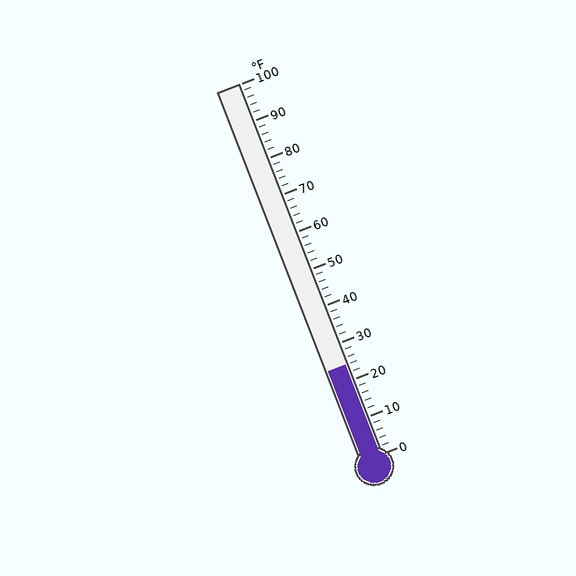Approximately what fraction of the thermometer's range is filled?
The thermometer is filled to approximately 25% of its range.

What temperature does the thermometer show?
The thermometer shows approximately 24°F.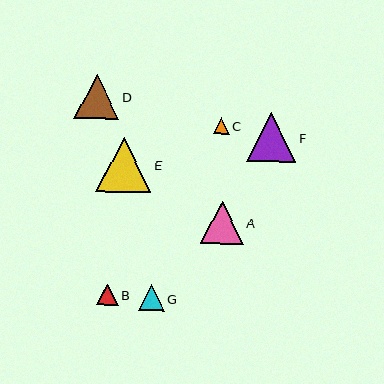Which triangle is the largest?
Triangle E is the largest with a size of approximately 55 pixels.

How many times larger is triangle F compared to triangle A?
Triangle F is approximately 1.1 times the size of triangle A.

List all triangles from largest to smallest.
From largest to smallest: E, F, D, A, G, B, C.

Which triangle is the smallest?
Triangle C is the smallest with a size of approximately 16 pixels.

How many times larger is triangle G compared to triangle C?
Triangle G is approximately 1.6 times the size of triangle C.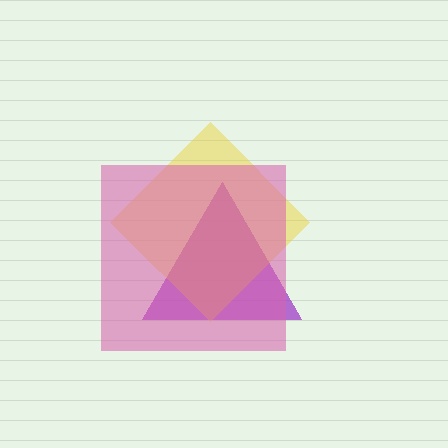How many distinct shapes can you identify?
There are 3 distinct shapes: a purple triangle, a yellow diamond, a pink square.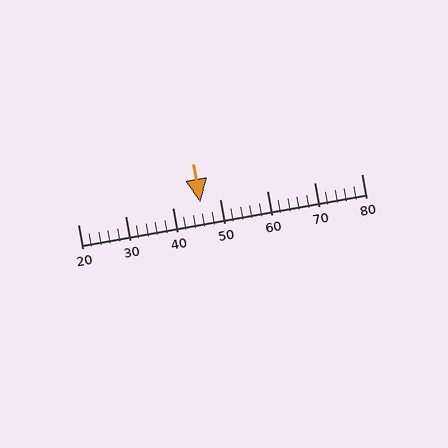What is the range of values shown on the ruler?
The ruler shows values from 20 to 80.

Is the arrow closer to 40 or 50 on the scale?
The arrow is closer to 50.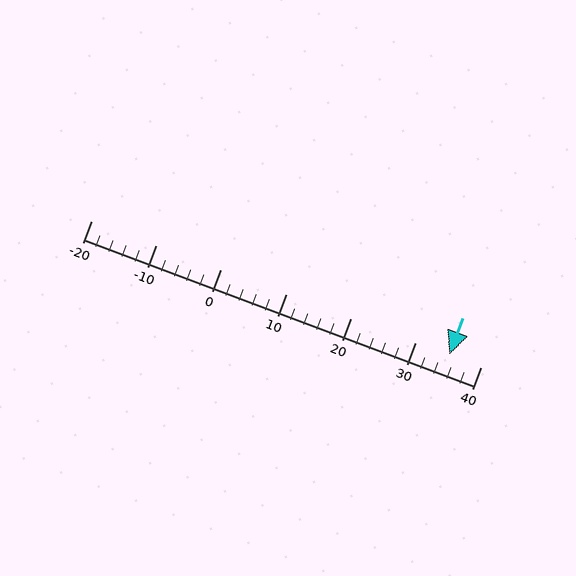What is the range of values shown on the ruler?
The ruler shows values from -20 to 40.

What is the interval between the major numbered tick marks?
The major tick marks are spaced 10 units apart.